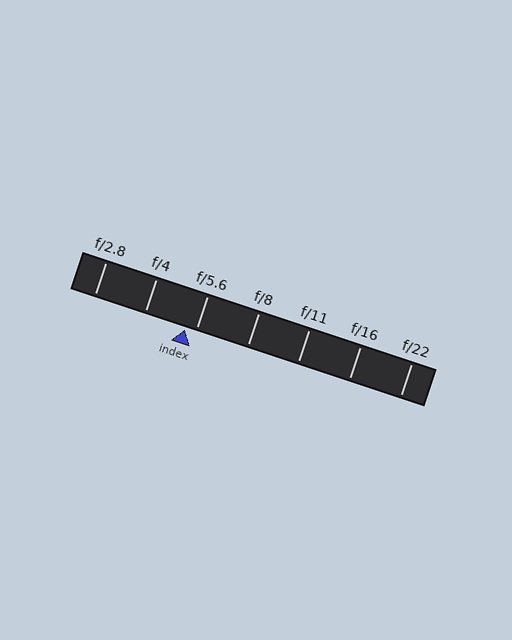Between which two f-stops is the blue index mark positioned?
The index mark is between f/4 and f/5.6.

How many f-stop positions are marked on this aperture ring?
There are 7 f-stop positions marked.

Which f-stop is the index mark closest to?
The index mark is closest to f/5.6.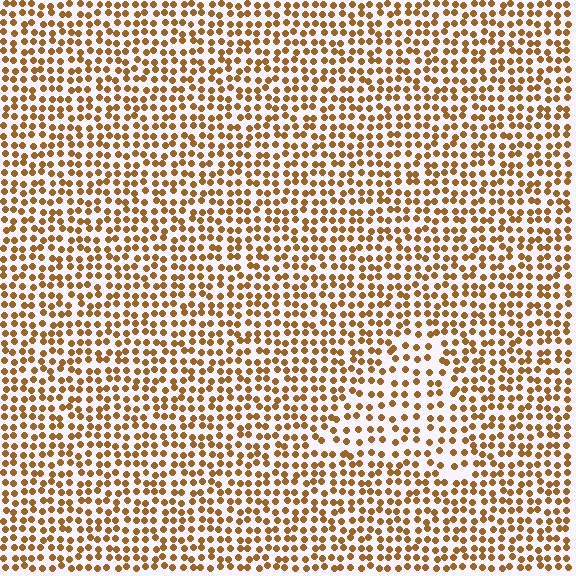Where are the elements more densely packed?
The elements are more densely packed outside the triangle boundary.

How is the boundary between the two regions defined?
The boundary is defined by a change in element density (approximately 1.6x ratio). All elements are the same color, size, and shape.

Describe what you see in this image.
The image contains small brown elements arranged at two different densities. A triangle-shaped region is visible where the elements are less densely packed than the surrounding area.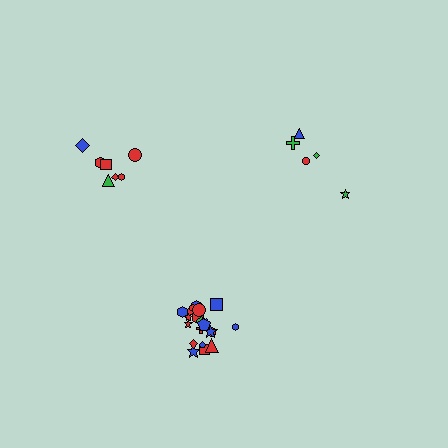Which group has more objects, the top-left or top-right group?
The top-left group.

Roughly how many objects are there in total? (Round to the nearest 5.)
Roughly 35 objects in total.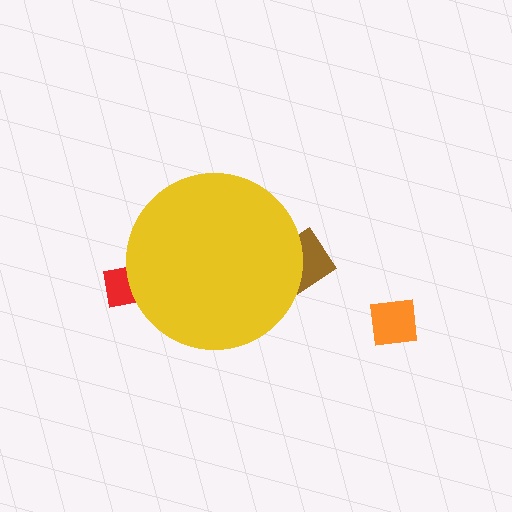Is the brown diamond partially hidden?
Yes, the brown diamond is partially hidden behind the yellow circle.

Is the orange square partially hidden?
No, the orange square is fully visible.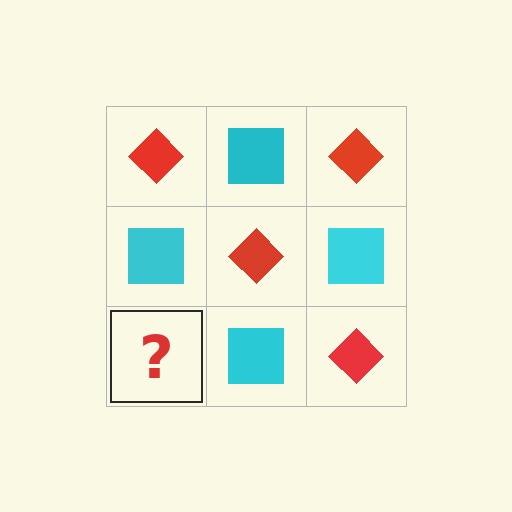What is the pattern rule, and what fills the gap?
The rule is that it alternates red diamond and cyan square in a checkerboard pattern. The gap should be filled with a red diamond.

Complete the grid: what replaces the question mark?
The question mark should be replaced with a red diamond.